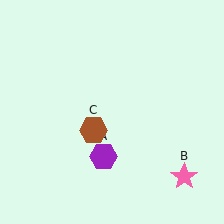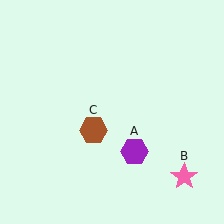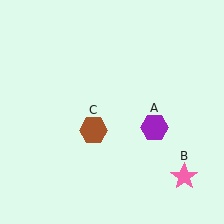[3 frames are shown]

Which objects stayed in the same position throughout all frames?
Pink star (object B) and brown hexagon (object C) remained stationary.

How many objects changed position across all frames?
1 object changed position: purple hexagon (object A).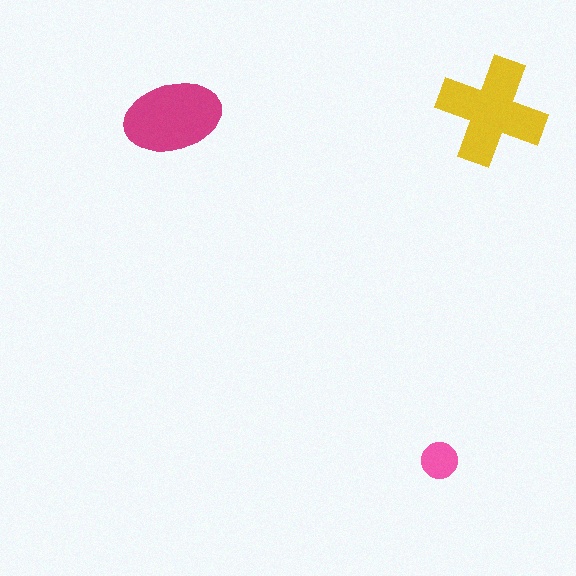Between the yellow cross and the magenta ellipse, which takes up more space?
The yellow cross.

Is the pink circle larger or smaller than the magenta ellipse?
Smaller.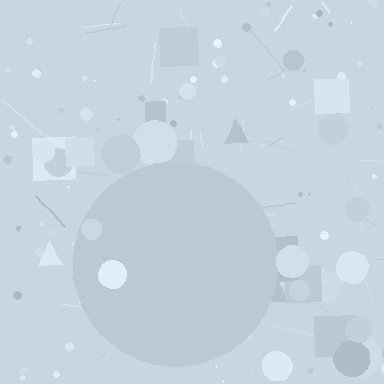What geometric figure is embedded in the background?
A circle is embedded in the background.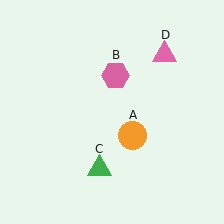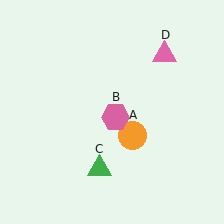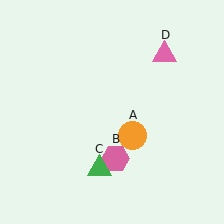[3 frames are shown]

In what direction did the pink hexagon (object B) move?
The pink hexagon (object B) moved down.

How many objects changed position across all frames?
1 object changed position: pink hexagon (object B).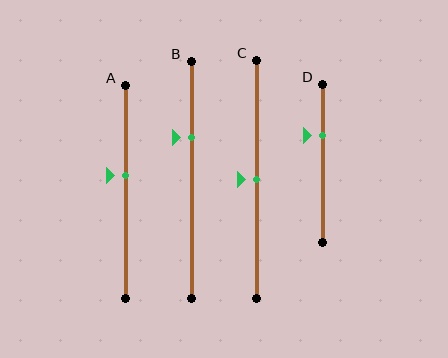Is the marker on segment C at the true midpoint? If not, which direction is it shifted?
Yes, the marker on segment C is at the true midpoint.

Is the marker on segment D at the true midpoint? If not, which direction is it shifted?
No, the marker on segment D is shifted upward by about 17% of the segment length.